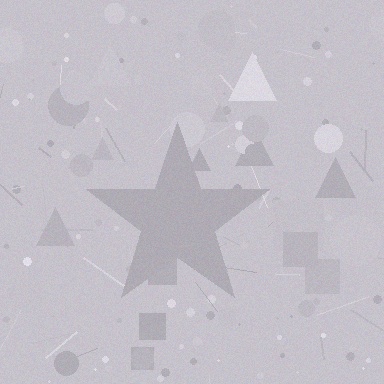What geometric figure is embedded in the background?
A star is embedded in the background.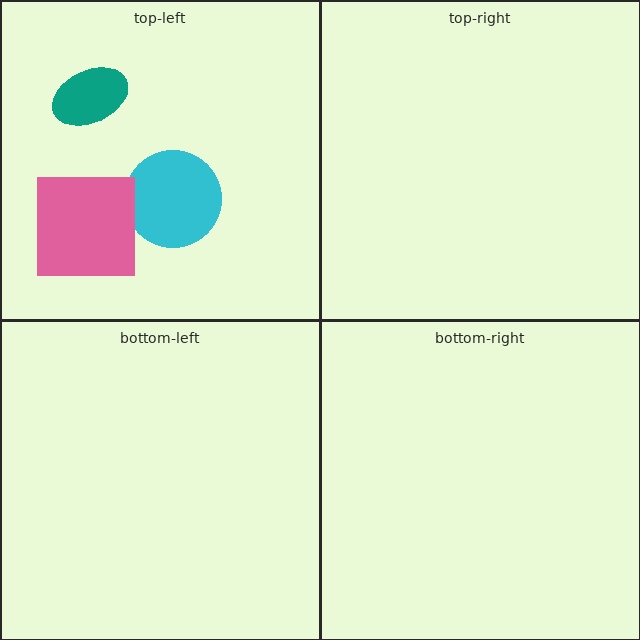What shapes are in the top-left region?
The cyan circle, the teal ellipse, the pink square.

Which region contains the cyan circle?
The top-left region.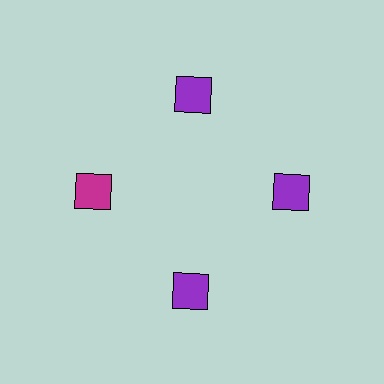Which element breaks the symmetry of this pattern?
The magenta square at roughly the 9 o'clock position breaks the symmetry. All other shapes are purple squares.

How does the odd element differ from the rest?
It has a different color: magenta instead of purple.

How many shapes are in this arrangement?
There are 4 shapes arranged in a ring pattern.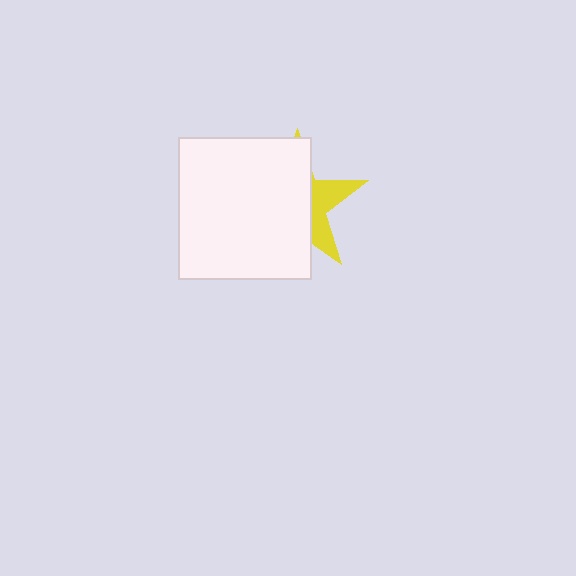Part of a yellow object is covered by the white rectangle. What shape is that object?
It is a star.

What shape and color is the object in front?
The object in front is a white rectangle.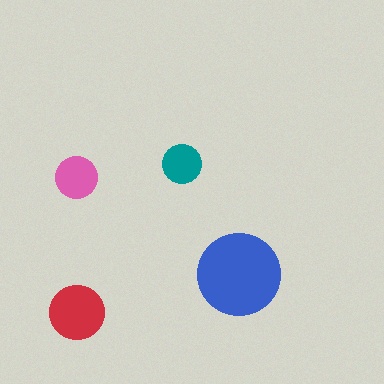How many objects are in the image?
There are 4 objects in the image.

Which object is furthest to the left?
The pink circle is leftmost.